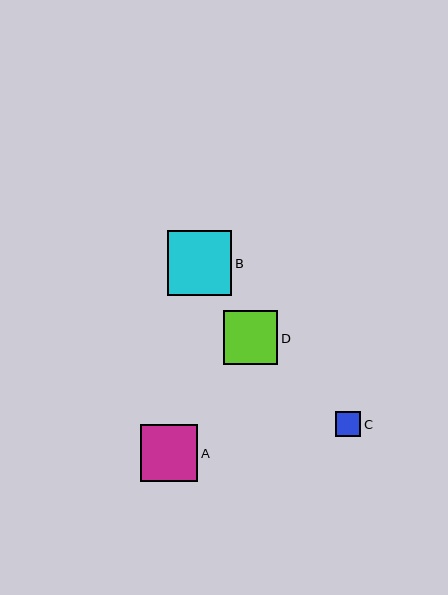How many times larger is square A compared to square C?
Square A is approximately 2.3 times the size of square C.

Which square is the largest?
Square B is the largest with a size of approximately 65 pixels.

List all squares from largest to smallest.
From largest to smallest: B, A, D, C.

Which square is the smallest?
Square C is the smallest with a size of approximately 25 pixels.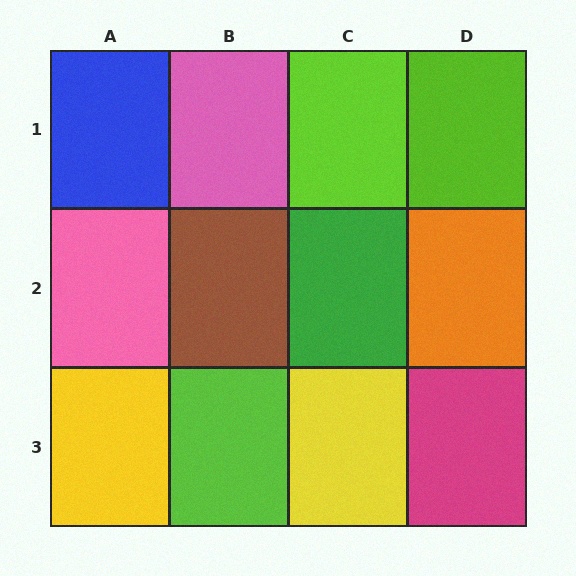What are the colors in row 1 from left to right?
Blue, pink, lime, lime.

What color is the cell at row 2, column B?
Brown.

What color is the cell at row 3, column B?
Lime.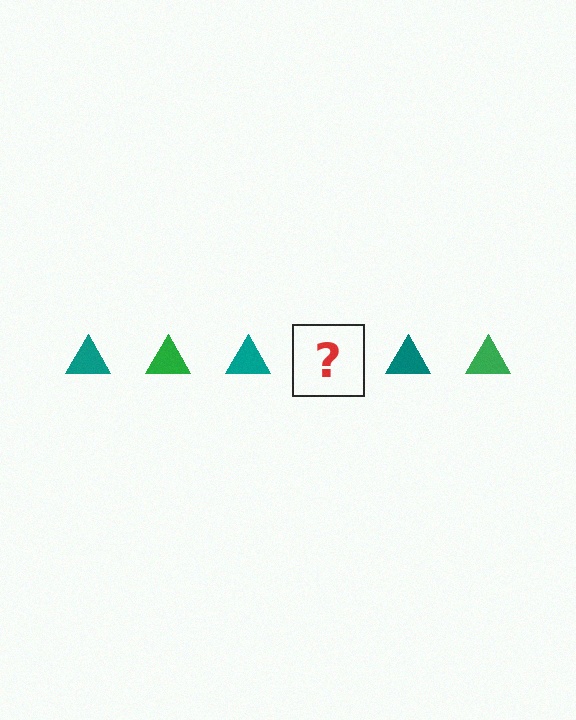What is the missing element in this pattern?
The missing element is a green triangle.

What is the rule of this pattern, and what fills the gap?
The rule is that the pattern cycles through teal, green triangles. The gap should be filled with a green triangle.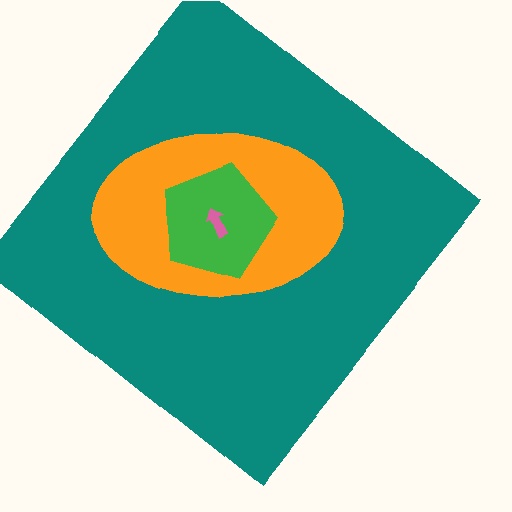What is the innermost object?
The pink arrow.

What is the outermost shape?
The teal diamond.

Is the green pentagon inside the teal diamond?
Yes.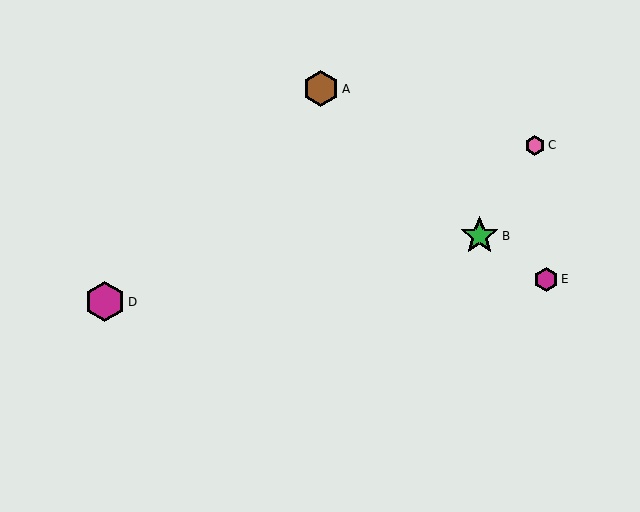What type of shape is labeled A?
Shape A is a brown hexagon.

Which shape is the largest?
The magenta hexagon (labeled D) is the largest.